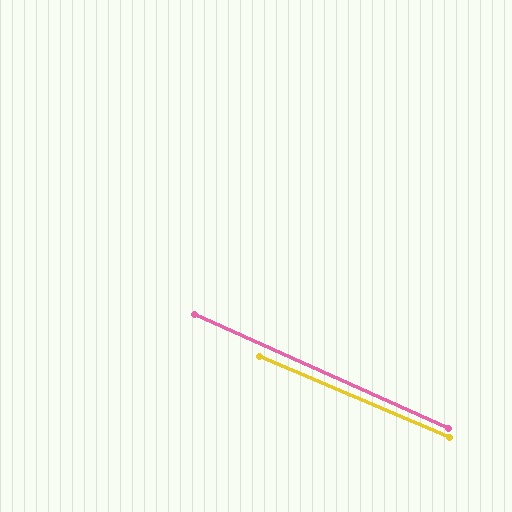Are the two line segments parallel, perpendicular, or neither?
Parallel — their directions differ by only 1.0°.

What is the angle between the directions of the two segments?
Approximately 1 degree.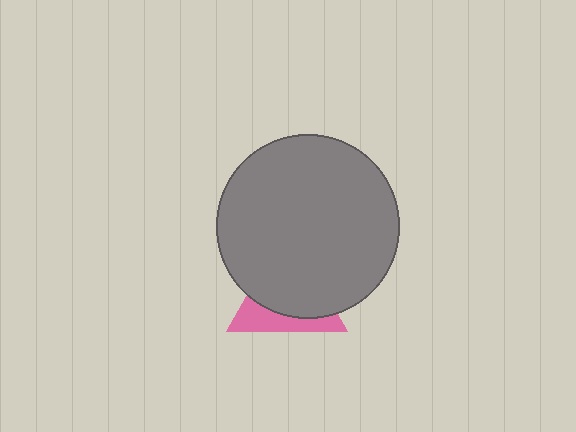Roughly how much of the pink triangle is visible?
A small part of it is visible (roughly 32%).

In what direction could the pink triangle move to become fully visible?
The pink triangle could move down. That would shift it out from behind the gray circle entirely.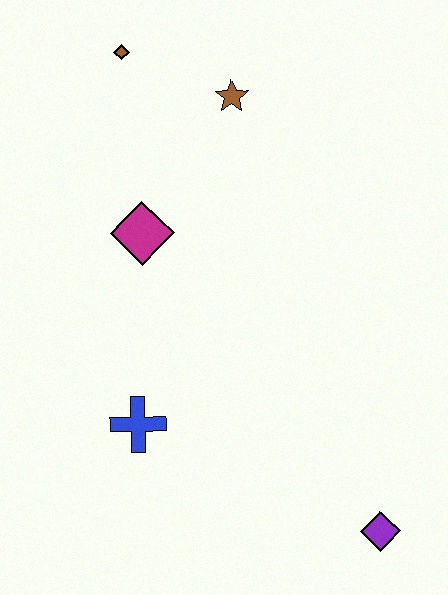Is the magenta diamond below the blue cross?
No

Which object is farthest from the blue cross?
The brown diamond is farthest from the blue cross.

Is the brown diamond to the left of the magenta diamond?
Yes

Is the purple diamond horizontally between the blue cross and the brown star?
No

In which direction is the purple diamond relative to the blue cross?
The purple diamond is to the right of the blue cross.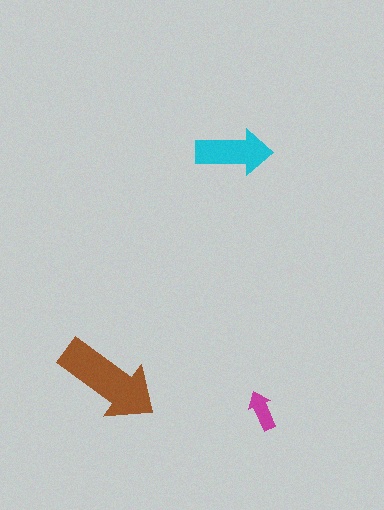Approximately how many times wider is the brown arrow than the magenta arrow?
About 2.5 times wider.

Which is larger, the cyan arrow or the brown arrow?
The brown one.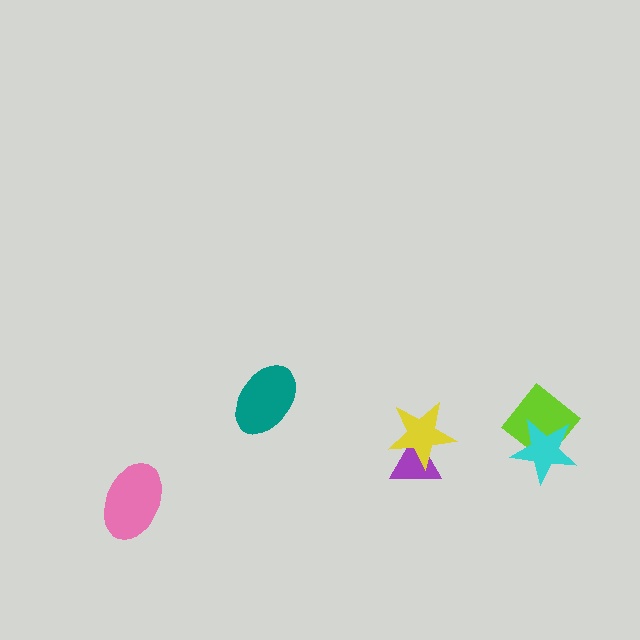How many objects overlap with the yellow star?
1 object overlaps with the yellow star.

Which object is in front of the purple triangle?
The yellow star is in front of the purple triangle.